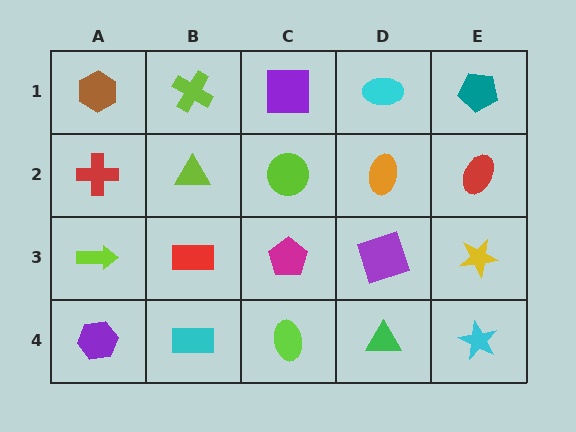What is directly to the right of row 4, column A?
A cyan rectangle.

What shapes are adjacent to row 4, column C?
A magenta pentagon (row 3, column C), a cyan rectangle (row 4, column B), a green triangle (row 4, column D).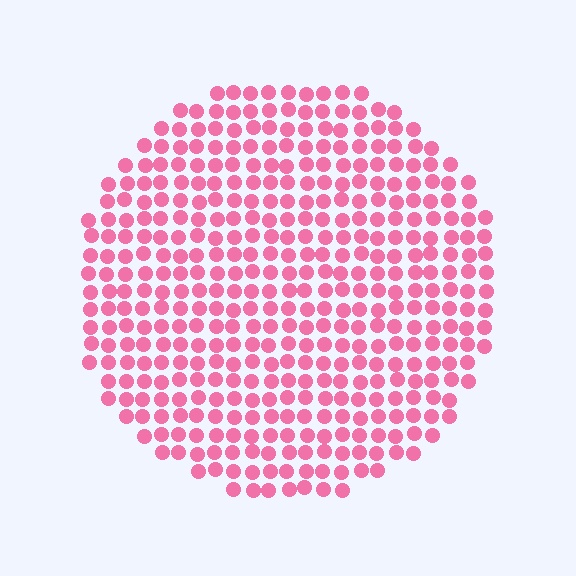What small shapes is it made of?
It is made of small circles.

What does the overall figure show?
The overall figure shows a circle.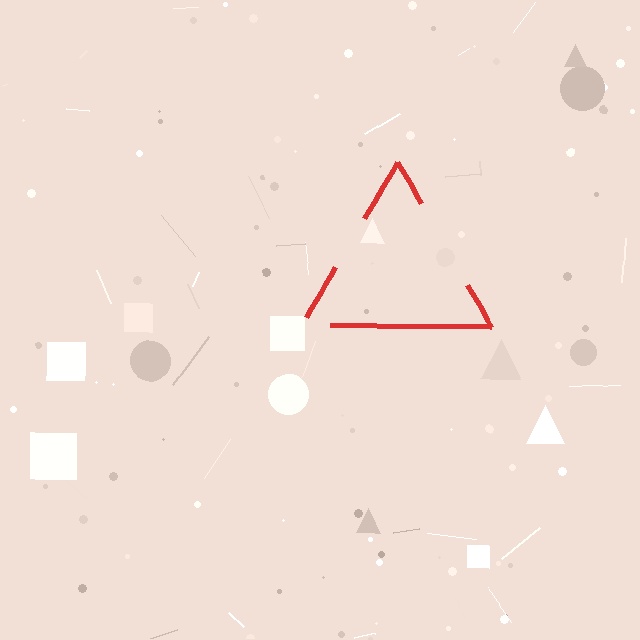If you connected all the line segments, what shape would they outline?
They would outline a triangle.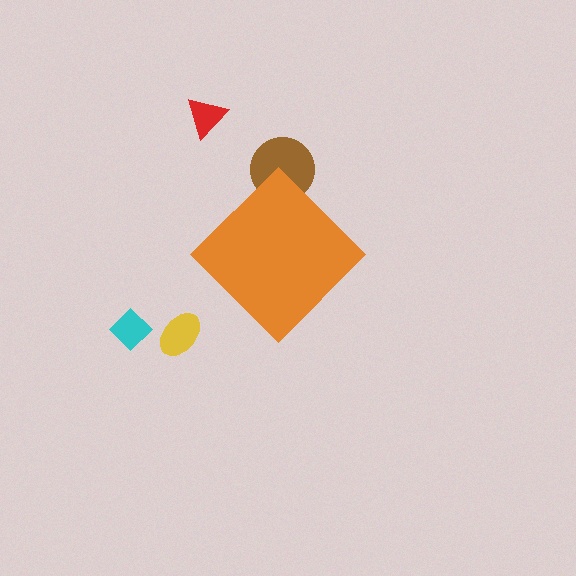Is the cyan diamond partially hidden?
No, the cyan diamond is fully visible.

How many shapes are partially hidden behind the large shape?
1 shape is partially hidden.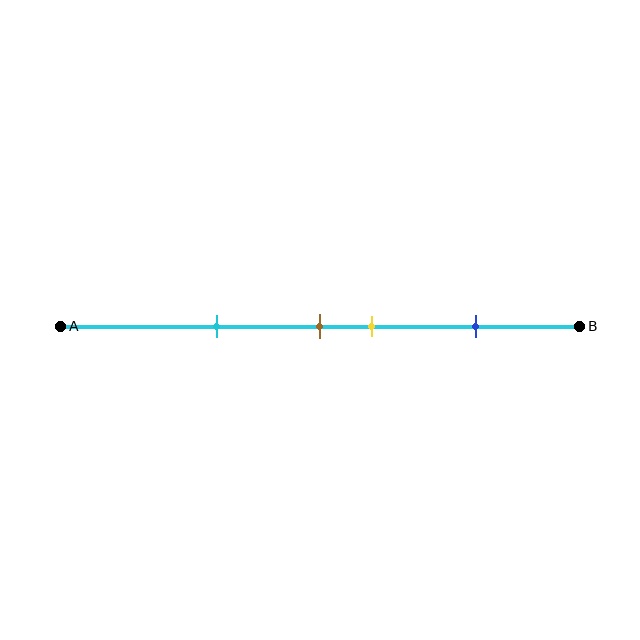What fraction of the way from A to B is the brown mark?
The brown mark is approximately 50% (0.5) of the way from A to B.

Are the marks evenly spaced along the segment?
No, the marks are not evenly spaced.